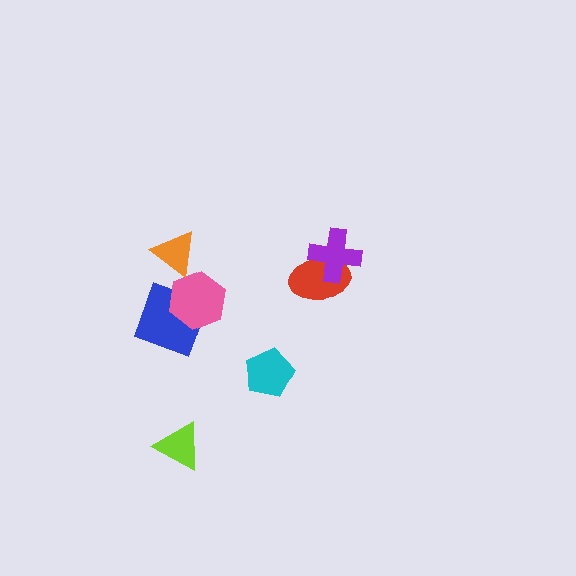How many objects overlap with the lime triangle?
0 objects overlap with the lime triangle.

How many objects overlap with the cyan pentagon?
0 objects overlap with the cyan pentagon.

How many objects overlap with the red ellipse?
1 object overlaps with the red ellipse.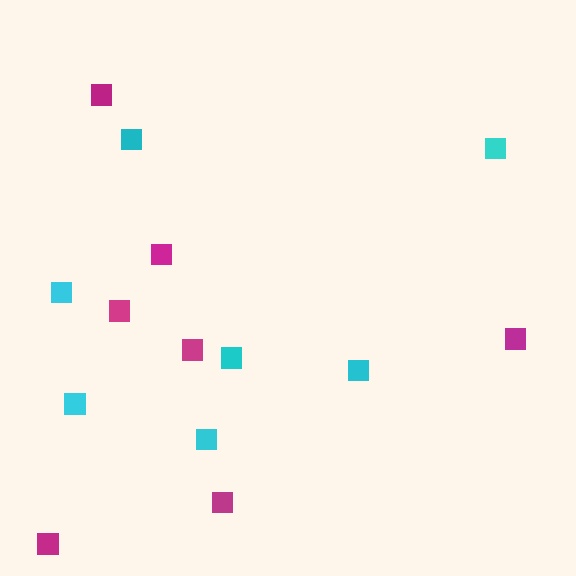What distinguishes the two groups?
There are 2 groups: one group of magenta squares (7) and one group of cyan squares (7).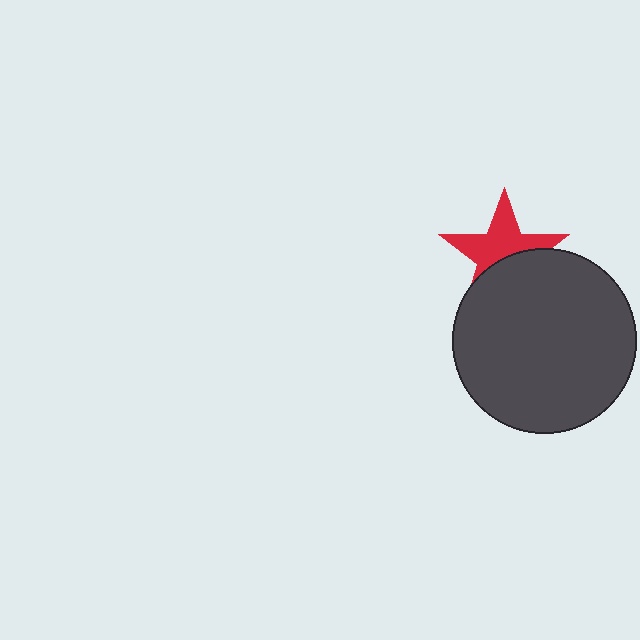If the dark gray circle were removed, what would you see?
You would see the complete red star.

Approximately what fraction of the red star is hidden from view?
Roughly 43% of the red star is hidden behind the dark gray circle.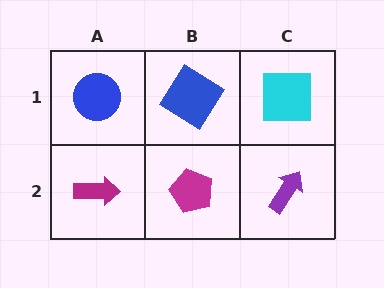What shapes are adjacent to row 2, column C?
A cyan square (row 1, column C), a magenta pentagon (row 2, column B).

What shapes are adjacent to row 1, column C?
A purple arrow (row 2, column C), a blue diamond (row 1, column B).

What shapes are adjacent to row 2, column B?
A blue diamond (row 1, column B), a magenta arrow (row 2, column A), a purple arrow (row 2, column C).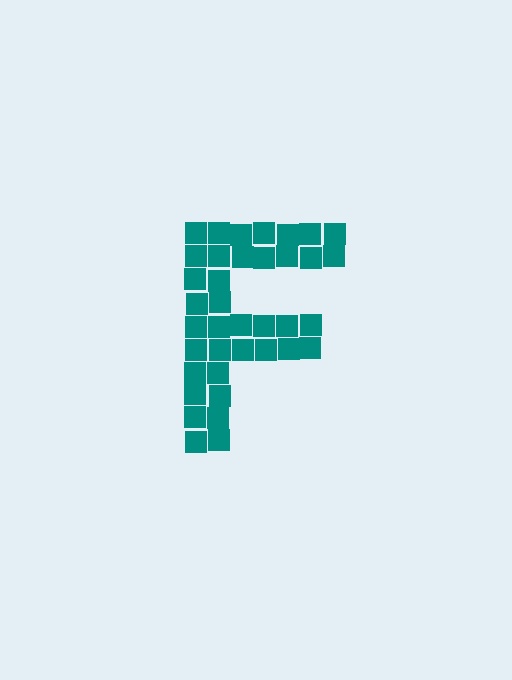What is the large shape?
The large shape is the letter F.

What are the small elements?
The small elements are squares.